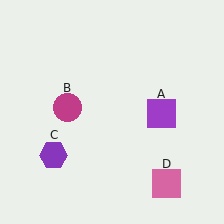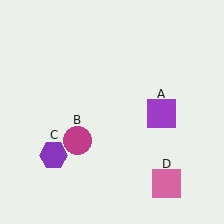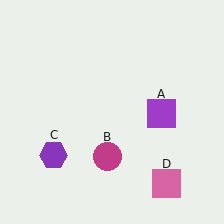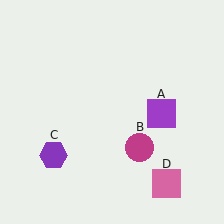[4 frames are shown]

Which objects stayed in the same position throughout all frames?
Purple square (object A) and purple hexagon (object C) and pink square (object D) remained stationary.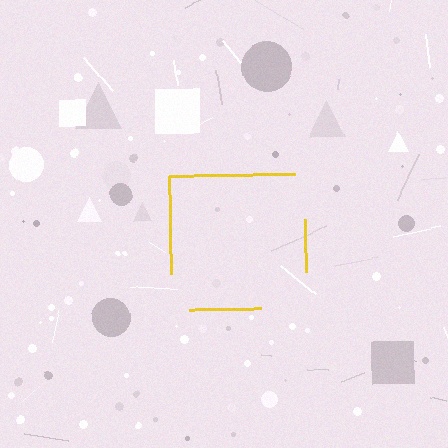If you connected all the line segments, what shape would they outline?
They would outline a square.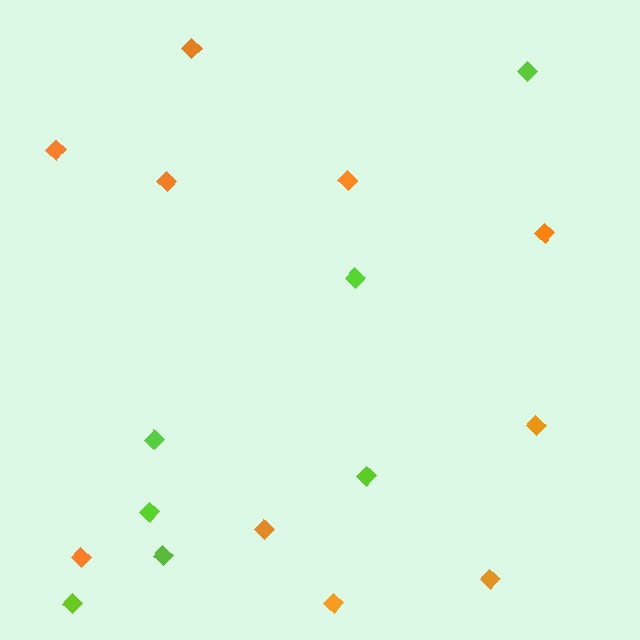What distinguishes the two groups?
There are 2 groups: one group of orange diamonds (10) and one group of lime diamonds (7).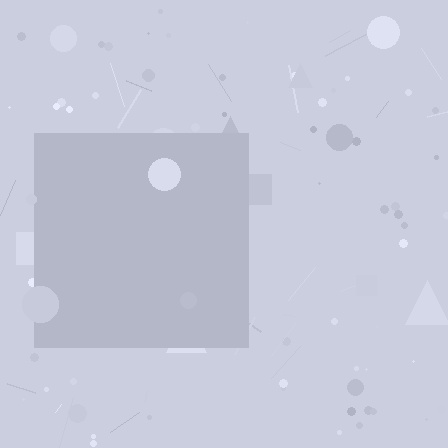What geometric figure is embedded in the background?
A square is embedded in the background.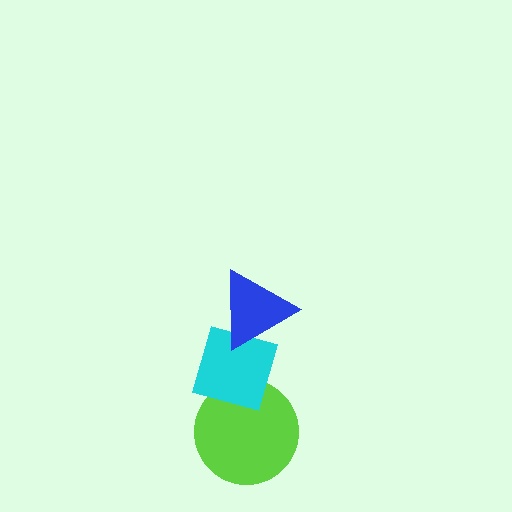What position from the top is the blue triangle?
The blue triangle is 1st from the top.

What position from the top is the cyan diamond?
The cyan diamond is 2nd from the top.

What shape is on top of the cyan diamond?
The blue triangle is on top of the cyan diamond.